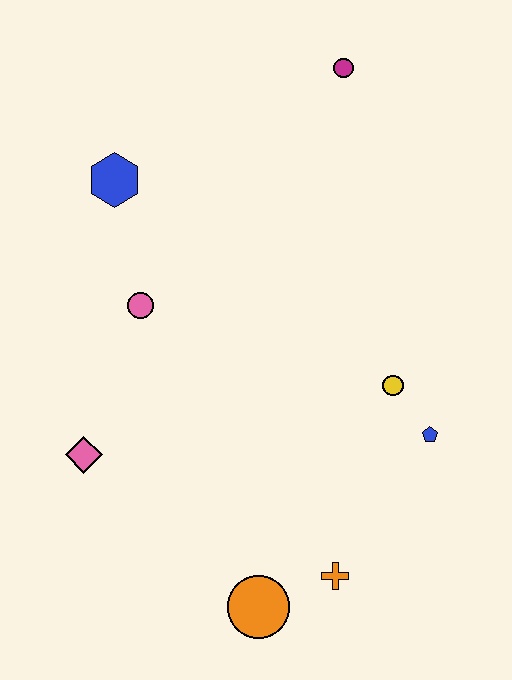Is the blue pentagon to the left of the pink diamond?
No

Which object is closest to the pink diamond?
The pink circle is closest to the pink diamond.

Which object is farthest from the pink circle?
The orange cross is farthest from the pink circle.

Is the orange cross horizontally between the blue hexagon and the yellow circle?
Yes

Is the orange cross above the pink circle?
No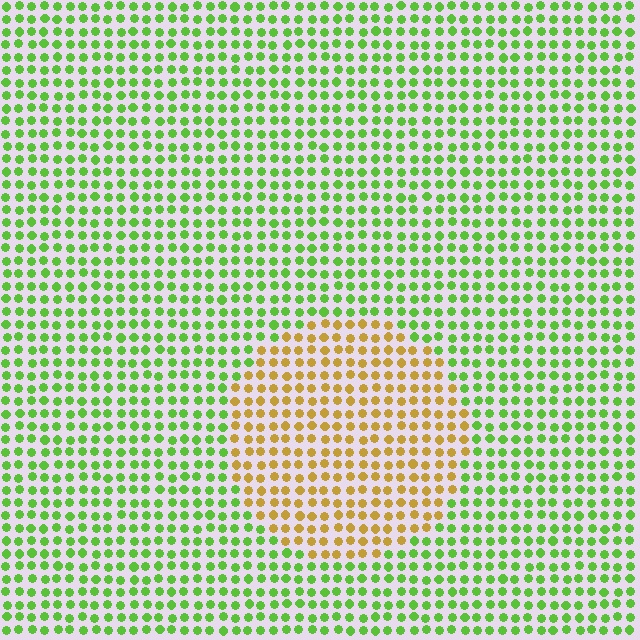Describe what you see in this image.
The image is filled with small lime elements in a uniform arrangement. A circle-shaped region is visible where the elements are tinted to a slightly different hue, forming a subtle color boundary.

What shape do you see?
I see a circle.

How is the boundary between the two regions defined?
The boundary is defined purely by a slight shift in hue (about 61 degrees). Spacing, size, and orientation are identical on both sides.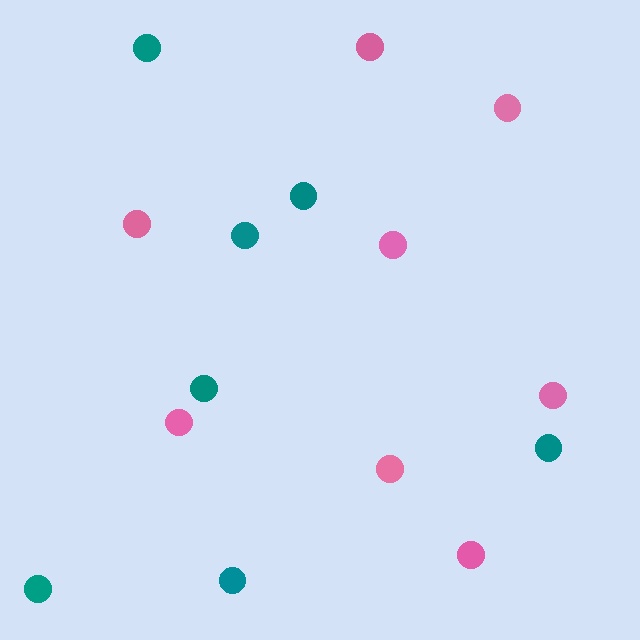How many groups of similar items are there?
There are 2 groups: one group of teal circles (7) and one group of pink circles (8).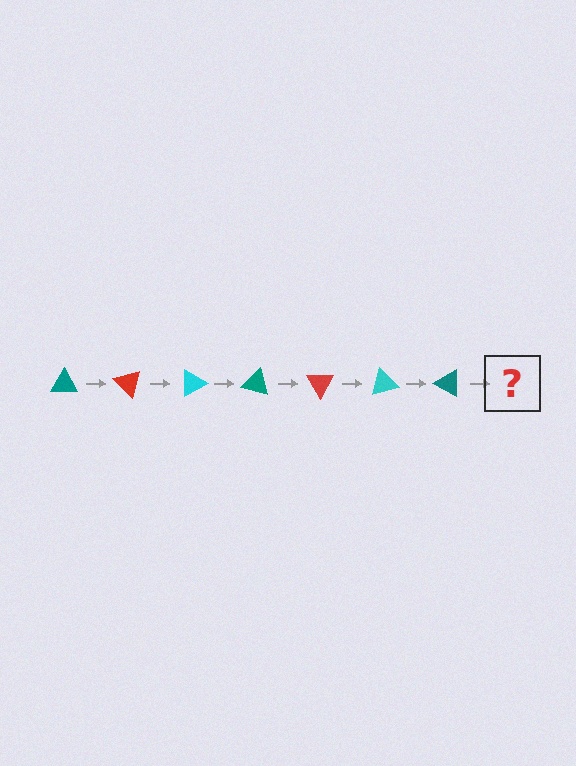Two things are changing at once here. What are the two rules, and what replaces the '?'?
The two rules are that it rotates 45 degrees each step and the color cycles through teal, red, and cyan. The '?' should be a red triangle, rotated 315 degrees from the start.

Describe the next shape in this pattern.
It should be a red triangle, rotated 315 degrees from the start.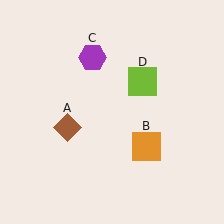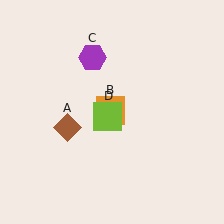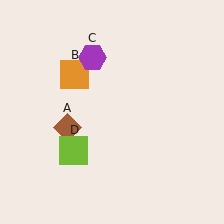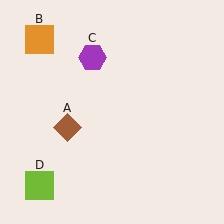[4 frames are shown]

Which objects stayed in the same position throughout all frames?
Brown diamond (object A) and purple hexagon (object C) remained stationary.